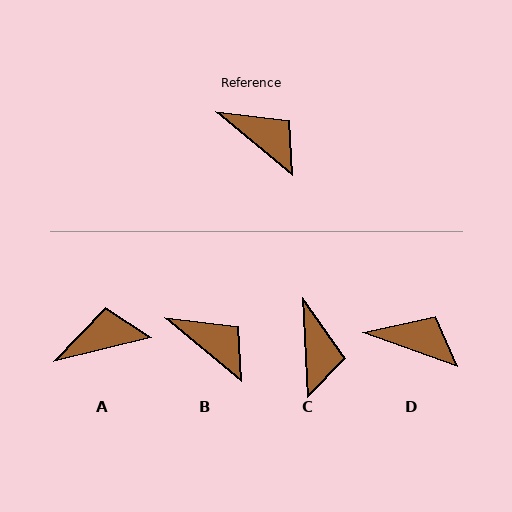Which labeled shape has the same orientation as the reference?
B.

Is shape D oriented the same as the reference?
No, it is off by about 21 degrees.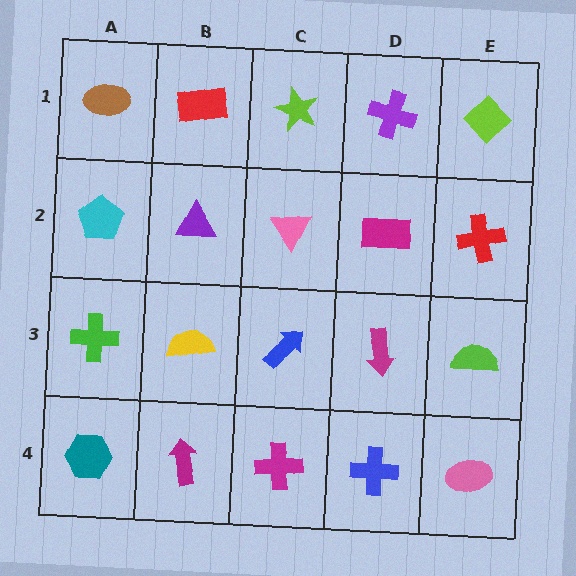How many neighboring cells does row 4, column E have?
2.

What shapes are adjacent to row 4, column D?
A magenta arrow (row 3, column D), a magenta cross (row 4, column C), a pink ellipse (row 4, column E).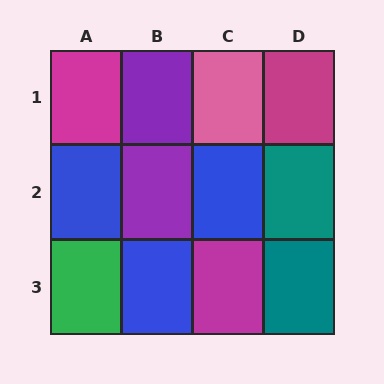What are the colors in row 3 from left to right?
Green, blue, magenta, teal.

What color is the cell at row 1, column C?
Pink.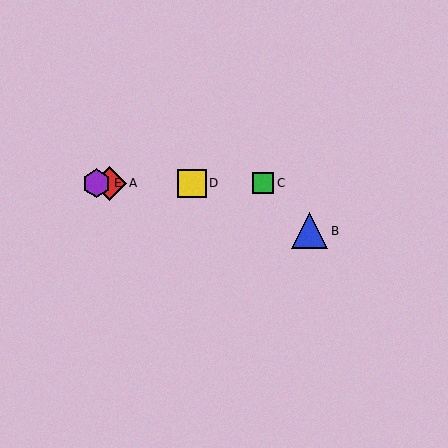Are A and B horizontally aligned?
No, A is at y≈183 and B is at y≈231.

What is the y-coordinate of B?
Object B is at y≈231.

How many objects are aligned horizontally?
4 objects (A, C, D, E) are aligned horizontally.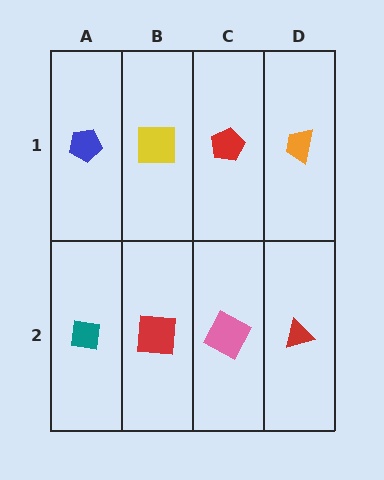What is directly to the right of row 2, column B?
A pink square.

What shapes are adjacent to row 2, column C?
A red pentagon (row 1, column C), a red square (row 2, column B), a red triangle (row 2, column D).